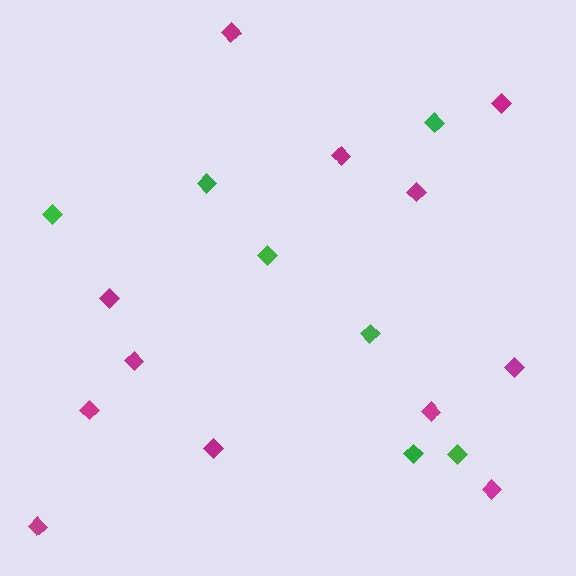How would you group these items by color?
There are 2 groups: one group of green diamonds (7) and one group of magenta diamonds (12).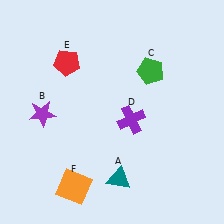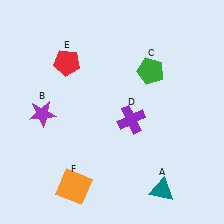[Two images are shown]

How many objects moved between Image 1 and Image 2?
1 object moved between the two images.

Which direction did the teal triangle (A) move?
The teal triangle (A) moved right.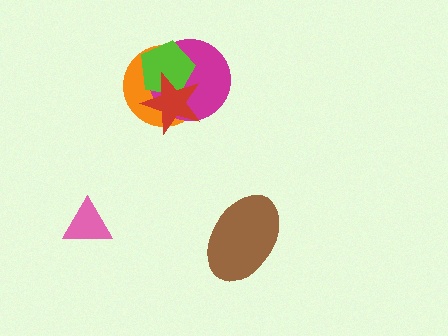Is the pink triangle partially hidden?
No, no other shape covers it.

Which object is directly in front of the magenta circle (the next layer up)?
The lime pentagon is directly in front of the magenta circle.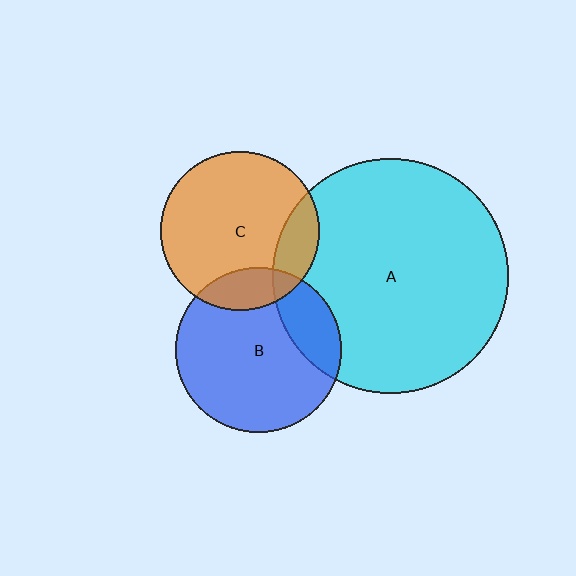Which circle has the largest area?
Circle A (cyan).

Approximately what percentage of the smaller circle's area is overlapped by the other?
Approximately 15%.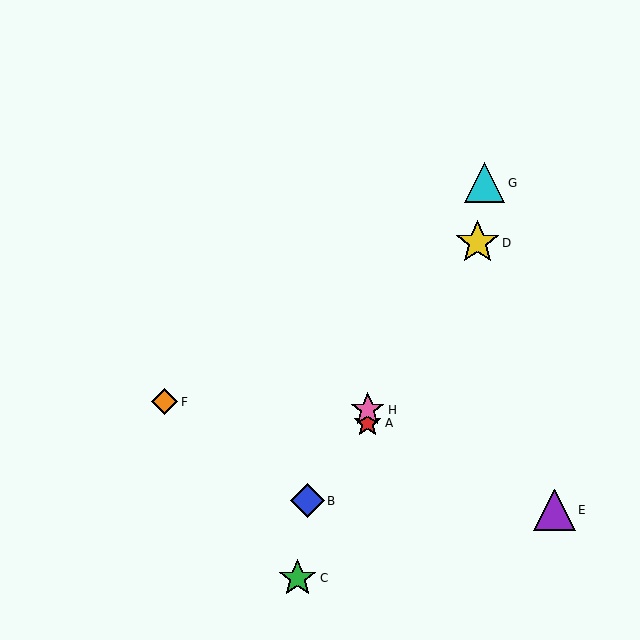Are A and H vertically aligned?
Yes, both are at x≈368.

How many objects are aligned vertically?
2 objects (A, H) are aligned vertically.